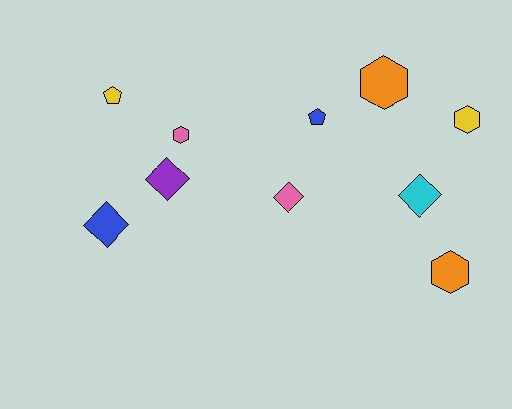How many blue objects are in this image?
There are 2 blue objects.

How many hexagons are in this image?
There are 4 hexagons.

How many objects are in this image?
There are 10 objects.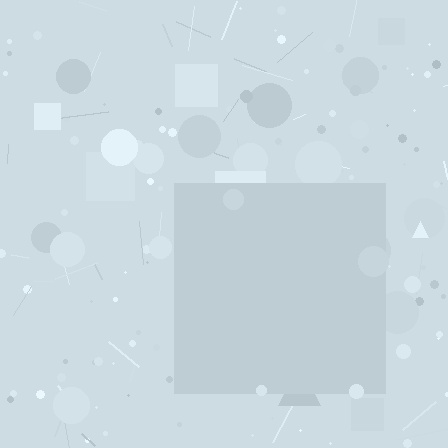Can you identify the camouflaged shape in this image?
The camouflaged shape is a square.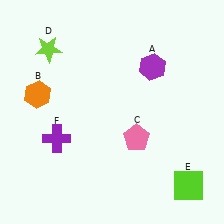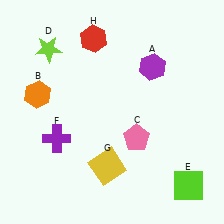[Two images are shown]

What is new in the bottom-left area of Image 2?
A yellow square (G) was added in the bottom-left area of Image 2.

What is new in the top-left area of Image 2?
A red hexagon (H) was added in the top-left area of Image 2.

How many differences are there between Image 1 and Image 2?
There are 2 differences between the two images.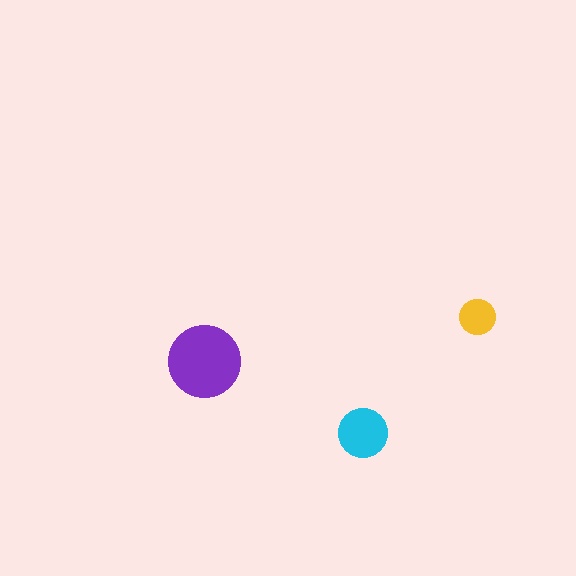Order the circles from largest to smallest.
the purple one, the cyan one, the yellow one.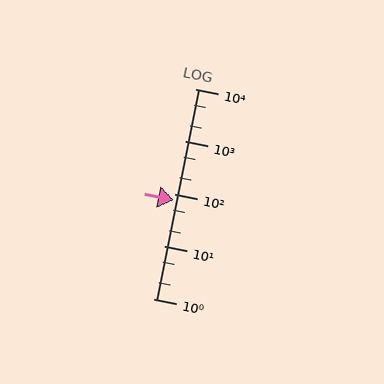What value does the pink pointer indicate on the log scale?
The pointer indicates approximately 75.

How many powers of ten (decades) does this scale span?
The scale spans 4 decades, from 1 to 10000.